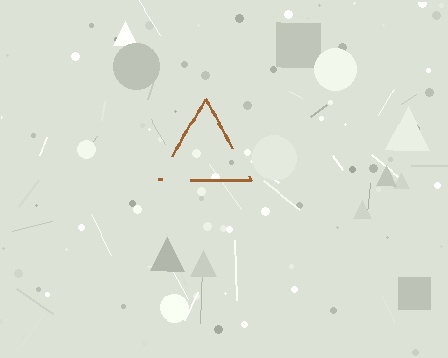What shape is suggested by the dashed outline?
The dashed outline suggests a triangle.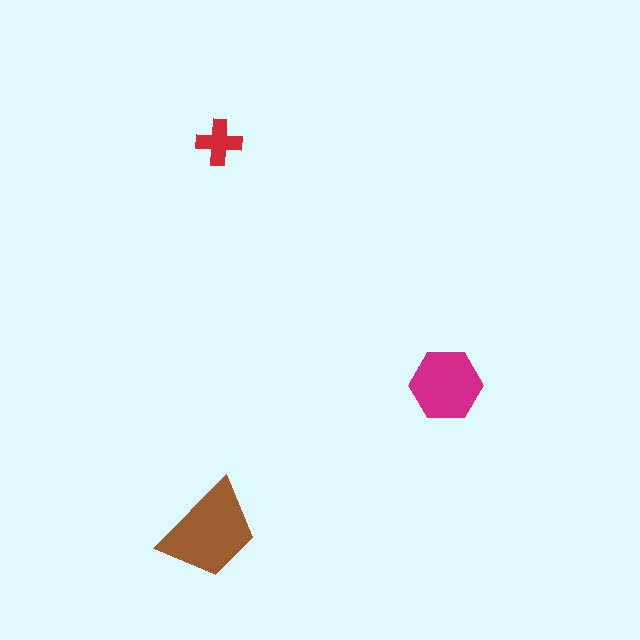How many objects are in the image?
There are 3 objects in the image.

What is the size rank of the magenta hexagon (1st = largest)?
2nd.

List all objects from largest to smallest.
The brown trapezoid, the magenta hexagon, the red cross.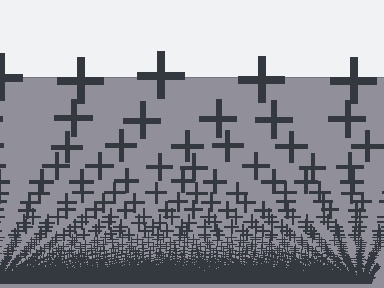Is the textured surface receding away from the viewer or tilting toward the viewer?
The surface appears to tilt toward the viewer. Texture elements get larger and sparser toward the top.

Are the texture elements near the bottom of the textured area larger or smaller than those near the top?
Smaller. The gradient is inverted — elements near the bottom are smaller and denser.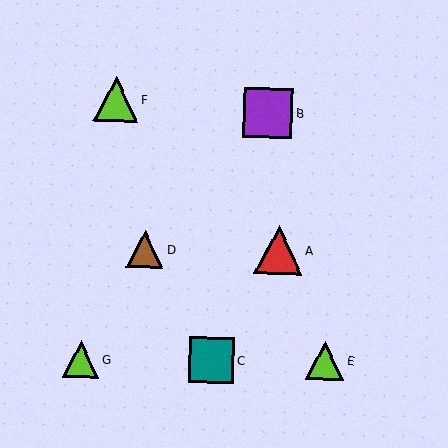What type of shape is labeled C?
Shape C is a teal square.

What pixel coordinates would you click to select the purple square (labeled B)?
Click at (268, 113) to select the purple square B.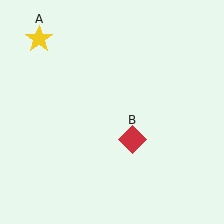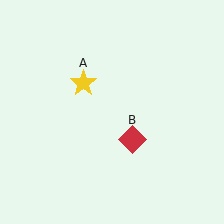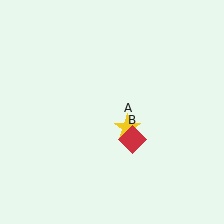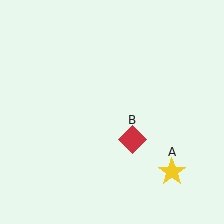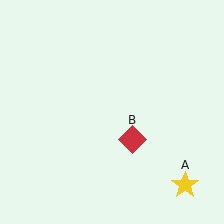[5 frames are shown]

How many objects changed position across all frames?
1 object changed position: yellow star (object A).